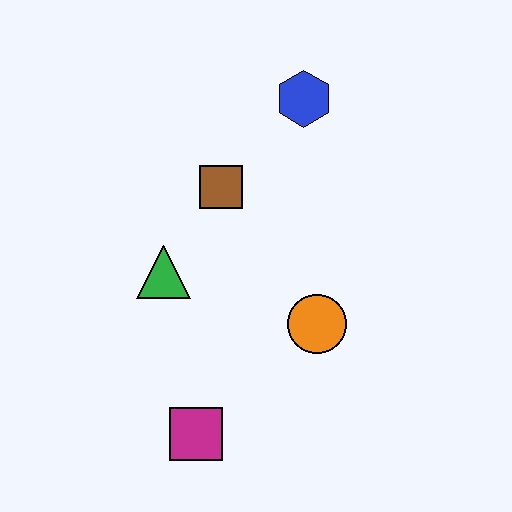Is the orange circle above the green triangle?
No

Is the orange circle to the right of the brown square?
Yes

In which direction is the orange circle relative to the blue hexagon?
The orange circle is below the blue hexagon.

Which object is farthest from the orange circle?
The blue hexagon is farthest from the orange circle.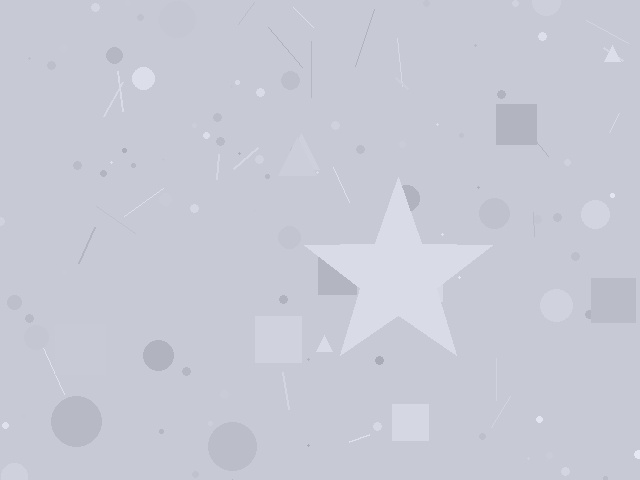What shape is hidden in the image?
A star is hidden in the image.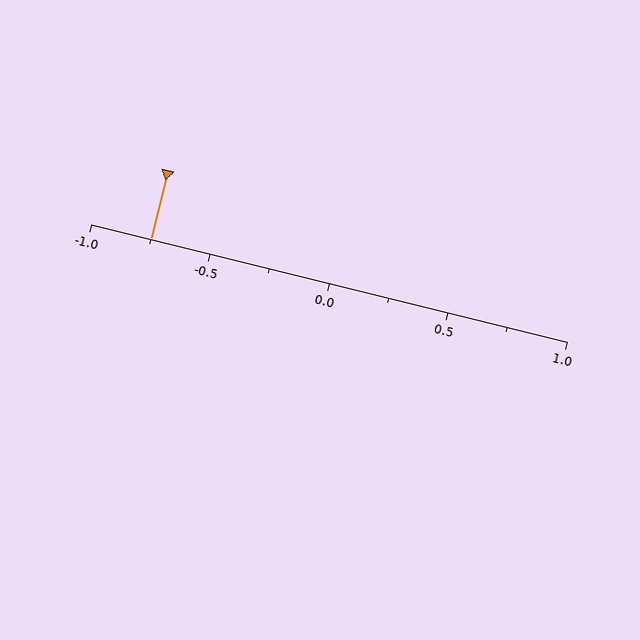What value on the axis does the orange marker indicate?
The marker indicates approximately -0.75.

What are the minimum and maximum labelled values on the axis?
The axis runs from -1.0 to 1.0.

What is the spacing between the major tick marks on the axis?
The major ticks are spaced 0.5 apart.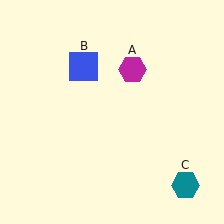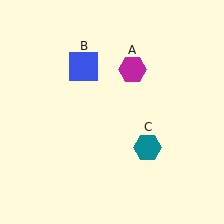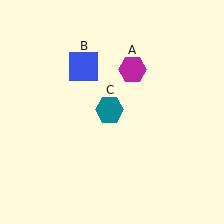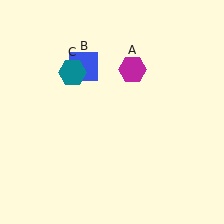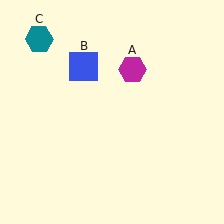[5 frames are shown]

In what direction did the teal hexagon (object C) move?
The teal hexagon (object C) moved up and to the left.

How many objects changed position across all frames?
1 object changed position: teal hexagon (object C).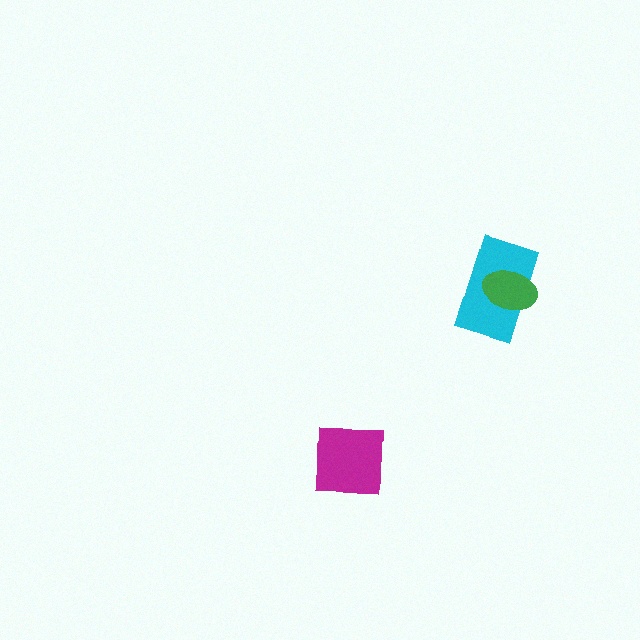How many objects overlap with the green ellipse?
1 object overlaps with the green ellipse.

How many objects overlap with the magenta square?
0 objects overlap with the magenta square.